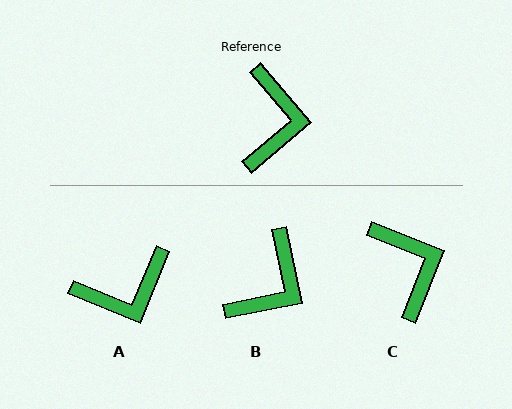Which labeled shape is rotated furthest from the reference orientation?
A, about 62 degrees away.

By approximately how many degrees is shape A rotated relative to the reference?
Approximately 62 degrees clockwise.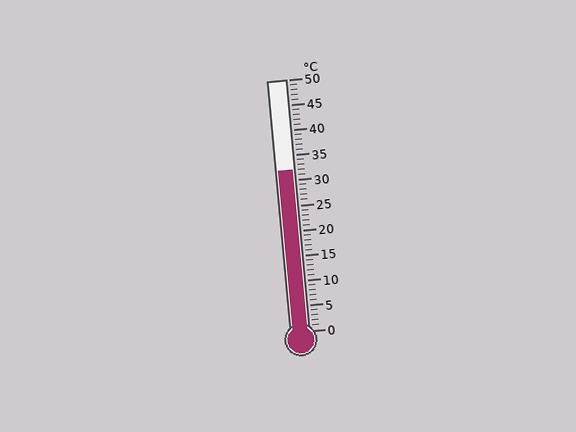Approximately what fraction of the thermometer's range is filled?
The thermometer is filled to approximately 65% of its range.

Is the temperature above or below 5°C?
The temperature is above 5°C.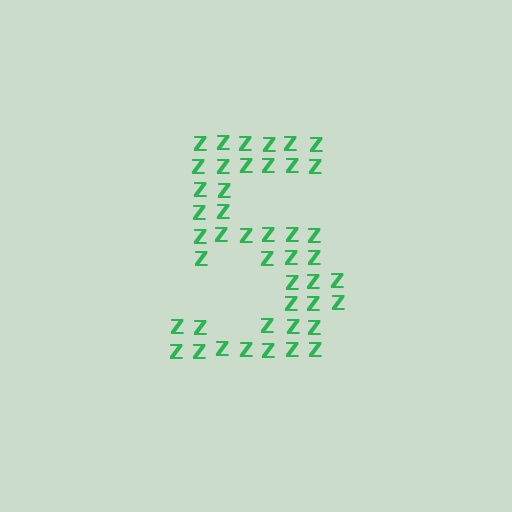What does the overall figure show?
The overall figure shows the digit 5.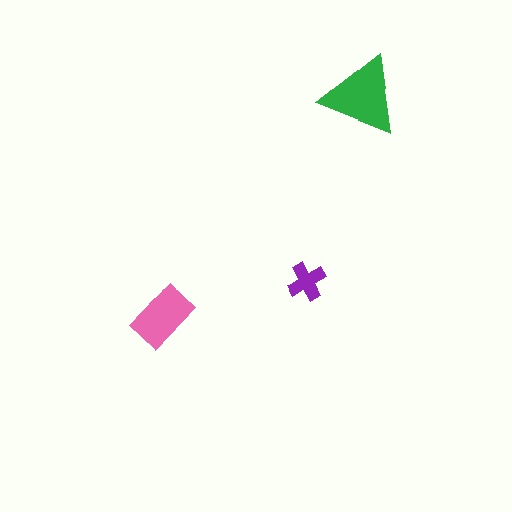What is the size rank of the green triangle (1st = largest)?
1st.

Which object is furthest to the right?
The green triangle is rightmost.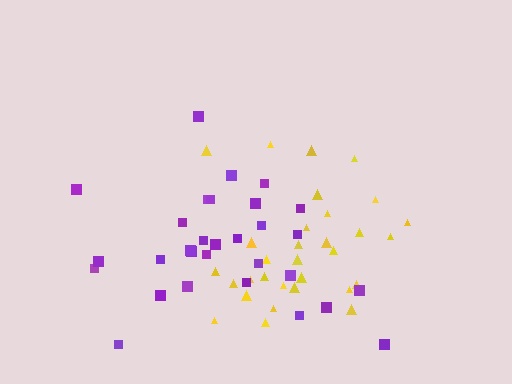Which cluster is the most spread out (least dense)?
Purple.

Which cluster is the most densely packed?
Yellow.